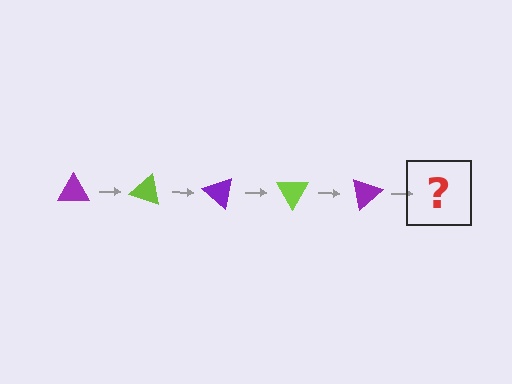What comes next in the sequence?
The next element should be a lime triangle, rotated 100 degrees from the start.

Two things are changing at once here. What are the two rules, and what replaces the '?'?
The two rules are that it rotates 20 degrees each step and the color cycles through purple and lime. The '?' should be a lime triangle, rotated 100 degrees from the start.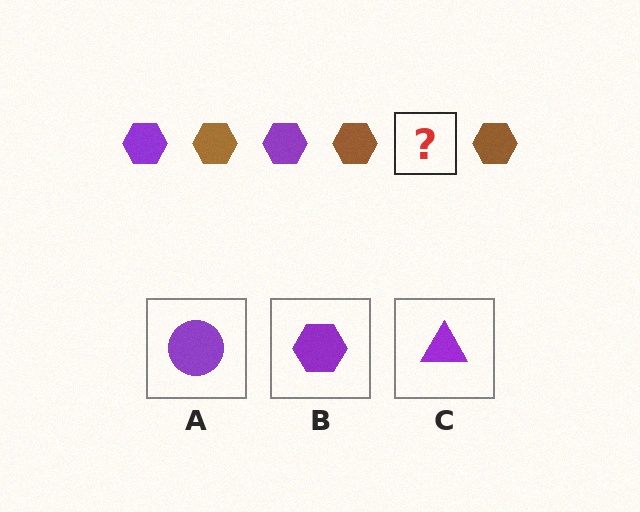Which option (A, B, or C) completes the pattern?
B.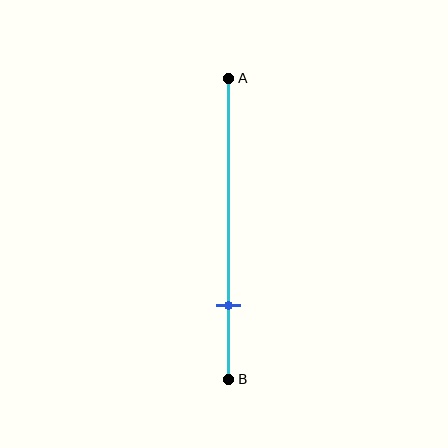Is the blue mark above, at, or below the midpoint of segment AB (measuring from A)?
The blue mark is below the midpoint of segment AB.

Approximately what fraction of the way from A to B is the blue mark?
The blue mark is approximately 75% of the way from A to B.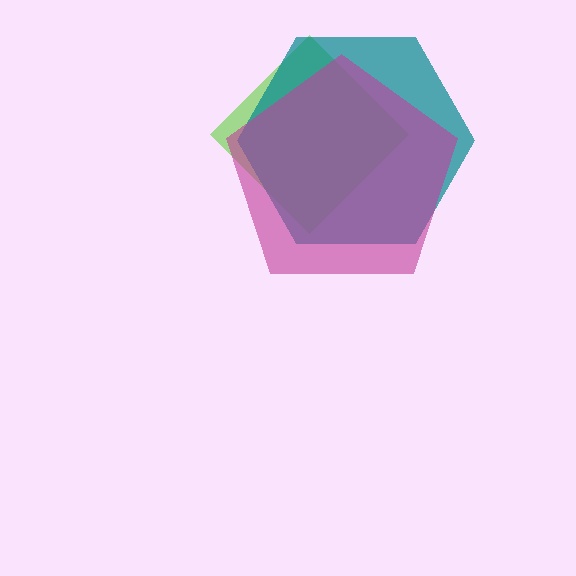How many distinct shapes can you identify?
There are 3 distinct shapes: a lime diamond, a teal hexagon, a magenta pentagon.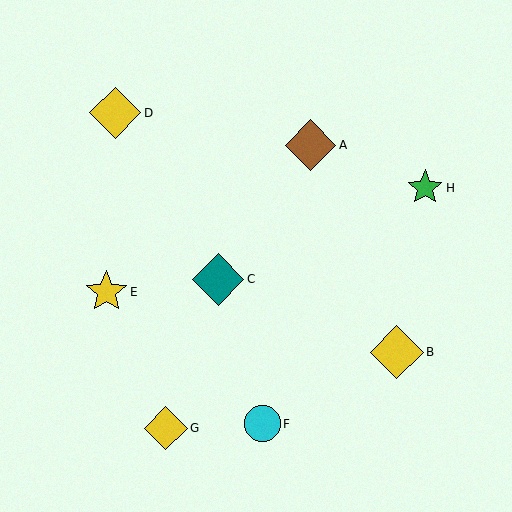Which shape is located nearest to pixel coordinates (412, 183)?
The green star (labeled H) at (425, 188) is nearest to that location.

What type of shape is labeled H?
Shape H is a green star.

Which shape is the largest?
The yellow diamond (labeled B) is the largest.